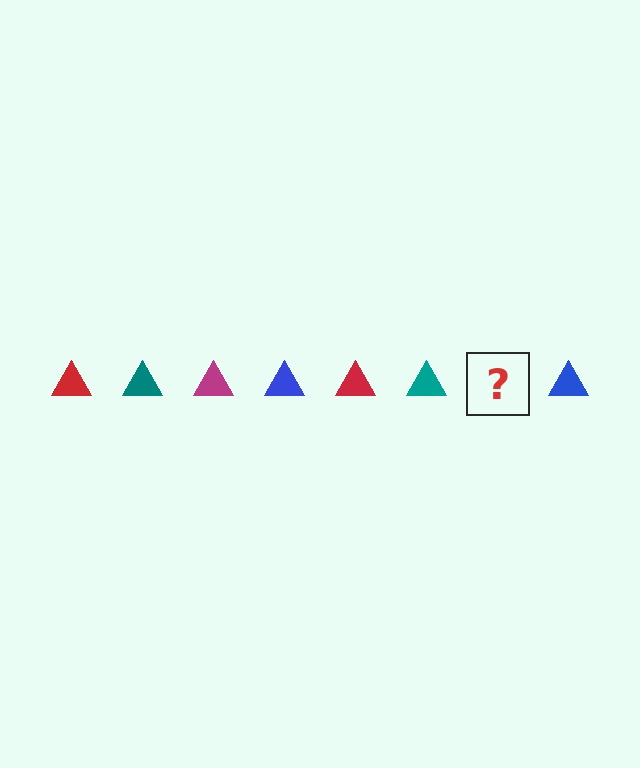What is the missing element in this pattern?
The missing element is a magenta triangle.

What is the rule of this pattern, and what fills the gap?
The rule is that the pattern cycles through red, teal, magenta, blue triangles. The gap should be filled with a magenta triangle.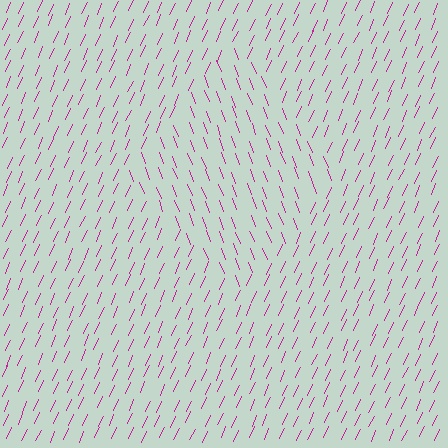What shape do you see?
I see a diamond.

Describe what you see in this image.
The image is filled with small magenta line segments. A diamond region in the image has lines oriented differently from the surrounding lines, creating a visible texture boundary.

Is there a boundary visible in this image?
Yes, there is a texture boundary formed by a change in line orientation.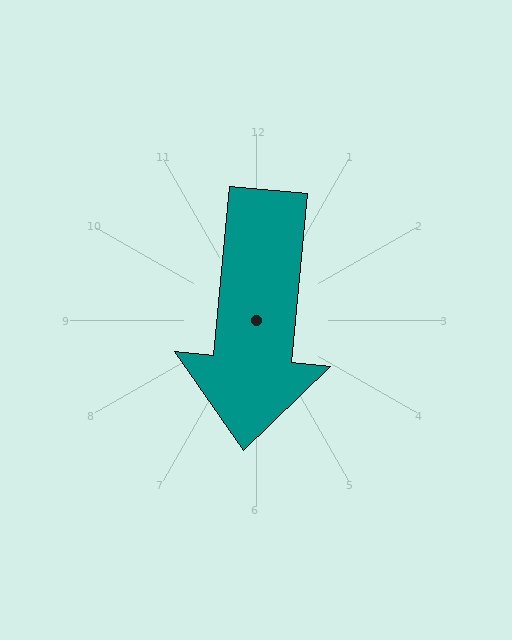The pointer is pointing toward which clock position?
Roughly 6 o'clock.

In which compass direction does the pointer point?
South.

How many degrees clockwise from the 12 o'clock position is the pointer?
Approximately 185 degrees.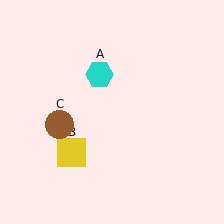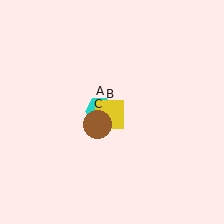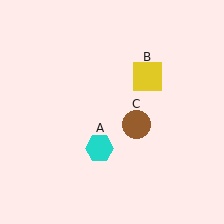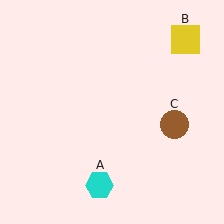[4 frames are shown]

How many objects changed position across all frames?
3 objects changed position: cyan hexagon (object A), yellow square (object B), brown circle (object C).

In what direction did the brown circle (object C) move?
The brown circle (object C) moved right.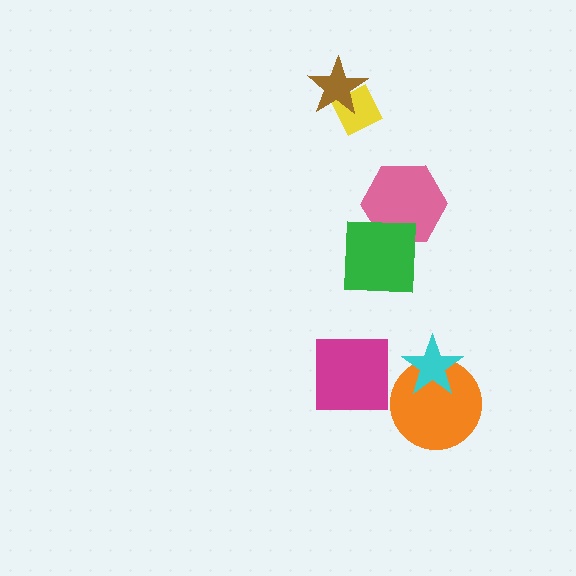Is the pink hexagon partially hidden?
Yes, it is partially covered by another shape.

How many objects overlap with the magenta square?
0 objects overlap with the magenta square.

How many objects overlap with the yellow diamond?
1 object overlaps with the yellow diamond.